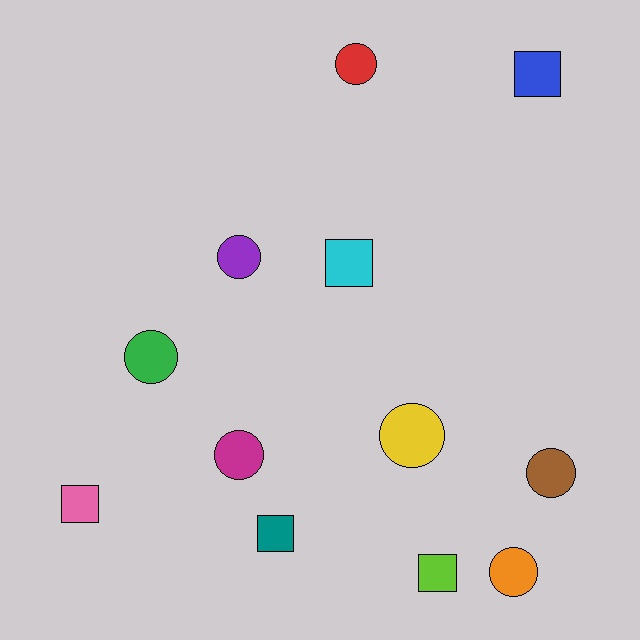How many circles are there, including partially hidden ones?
There are 7 circles.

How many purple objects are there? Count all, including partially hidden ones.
There is 1 purple object.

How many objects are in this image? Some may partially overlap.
There are 12 objects.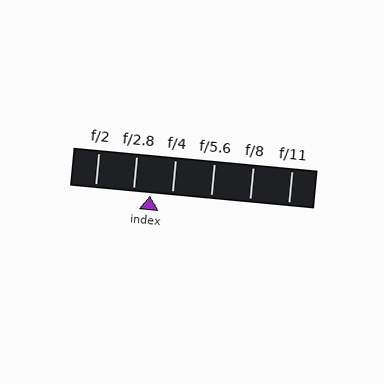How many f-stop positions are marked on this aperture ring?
There are 6 f-stop positions marked.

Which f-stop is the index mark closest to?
The index mark is closest to f/2.8.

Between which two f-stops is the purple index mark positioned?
The index mark is between f/2.8 and f/4.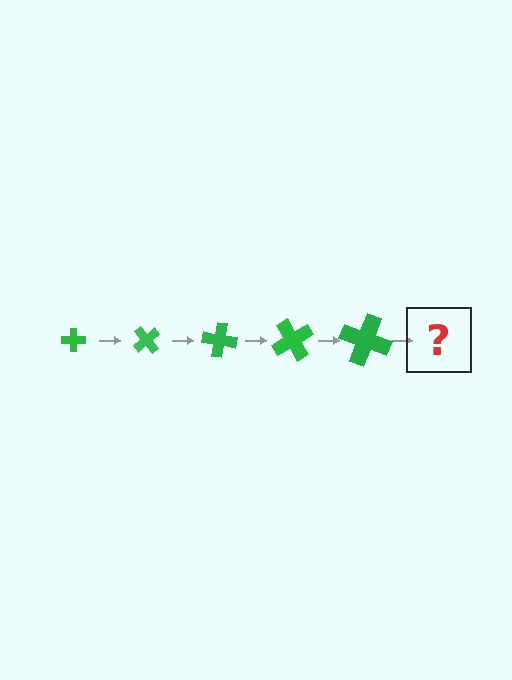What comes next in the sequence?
The next element should be a cross, larger than the previous one and rotated 250 degrees from the start.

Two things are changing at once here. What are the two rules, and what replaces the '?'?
The two rules are that the cross grows larger each step and it rotates 50 degrees each step. The '?' should be a cross, larger than the previous one and rotated 250 degrees from the start.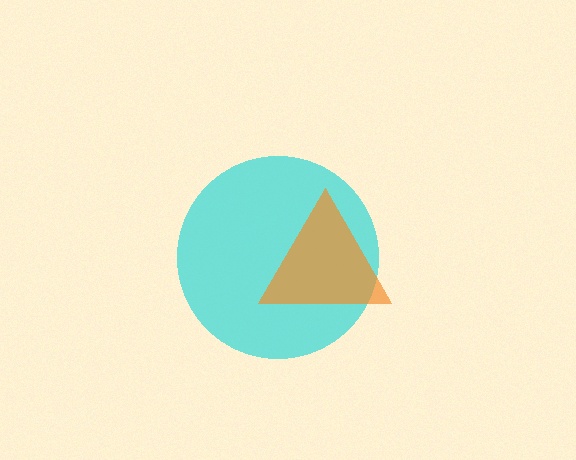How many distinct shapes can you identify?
There are 2 distinct shapes: a cyan circle, an orange triangle.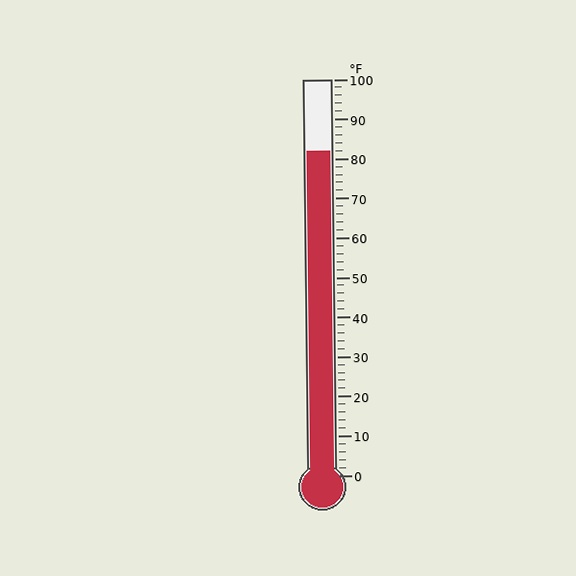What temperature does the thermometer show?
The thermometer shows approximately 82°F.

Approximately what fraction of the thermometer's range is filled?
The thermometer is filled to approximately 80% of its range.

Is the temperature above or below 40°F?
The temperature is above 40°F.